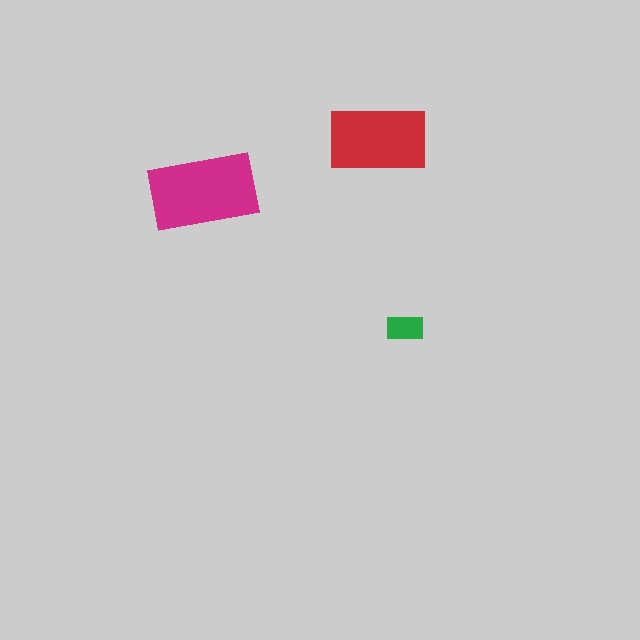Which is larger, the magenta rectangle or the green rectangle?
The magenta one.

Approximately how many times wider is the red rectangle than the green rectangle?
About 2.5 times wider.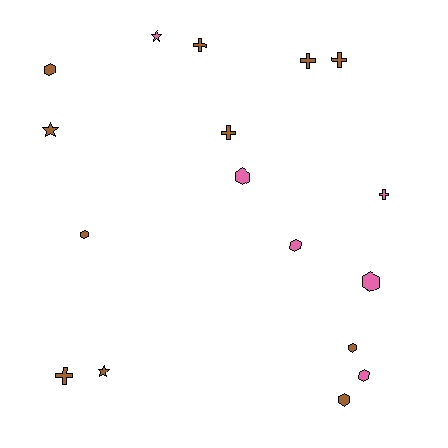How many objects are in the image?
There are 17 objects.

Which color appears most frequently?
Brown, with 11 objects.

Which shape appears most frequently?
Hexagon, with 8 objects.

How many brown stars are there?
There are 2 brown stars.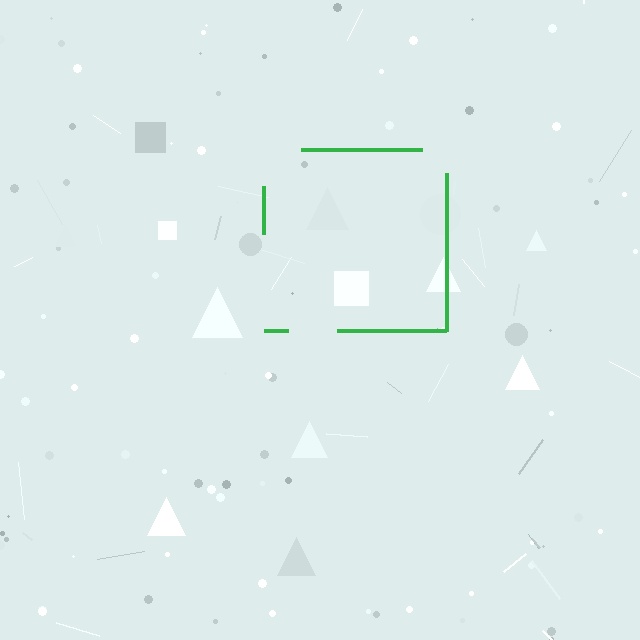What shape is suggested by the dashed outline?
The dashed outline suggests a square.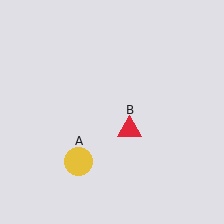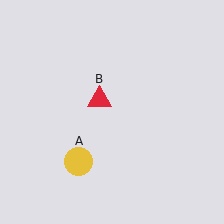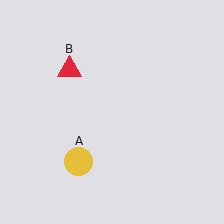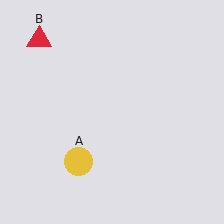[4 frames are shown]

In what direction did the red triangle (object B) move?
The red triangle (object B) moved up and to the left.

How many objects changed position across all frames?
1 object changed position: red triangle (object B).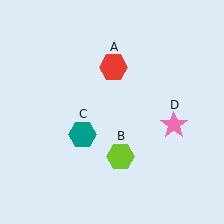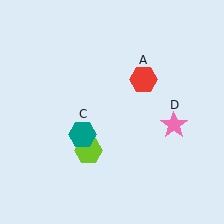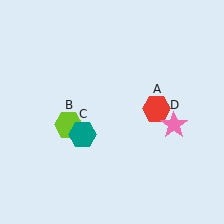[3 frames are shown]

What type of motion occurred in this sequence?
The red hexagon (object A), lime hexagon (object B) rotated clockwise around the center of the scene.